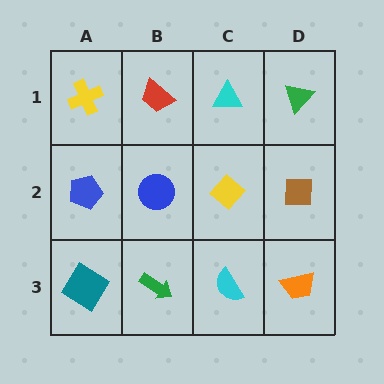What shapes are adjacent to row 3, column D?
A brown square (row 2, column D), a cyan semicircle (row 3, column C).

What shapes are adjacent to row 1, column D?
A brown square (row 2, column D), a cyan triangle (row 1, column C).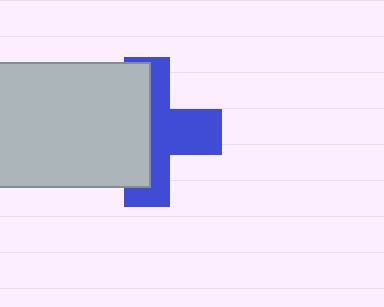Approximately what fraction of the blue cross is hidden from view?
Roughly 51% of the blue cross is hidden behind the light gray rectangle.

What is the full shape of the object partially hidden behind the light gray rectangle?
The partially hidden object is a blue cross.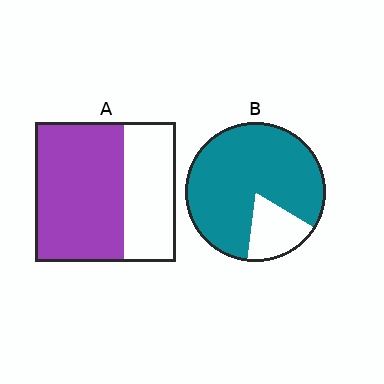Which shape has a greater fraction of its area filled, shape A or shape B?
Shape B.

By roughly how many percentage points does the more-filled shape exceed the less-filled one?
By roughly 20 percentage points (B over A).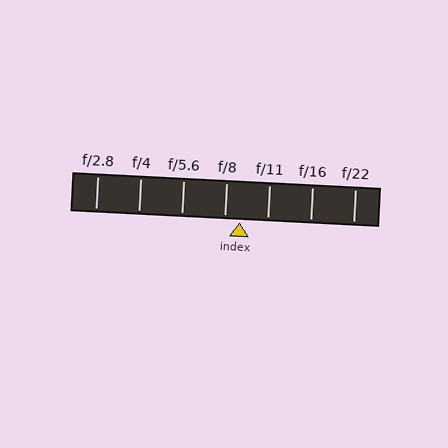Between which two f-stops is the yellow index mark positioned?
The index mark is between f/8 and f/11.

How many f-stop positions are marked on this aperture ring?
There are 7 f-stop positions marked.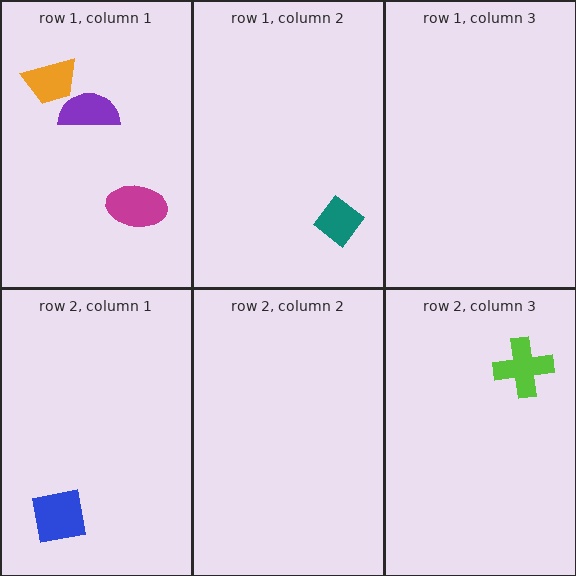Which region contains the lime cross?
The row 2, column 3 region.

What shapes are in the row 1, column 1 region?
The orange trapezoid, the purple semicircle, the magenta ellipse.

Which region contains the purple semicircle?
The row 1, column 1 region.